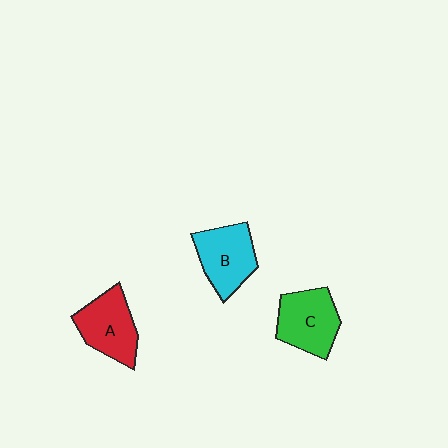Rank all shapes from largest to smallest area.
From largest to smallest: C (green), A (red), B (cyan).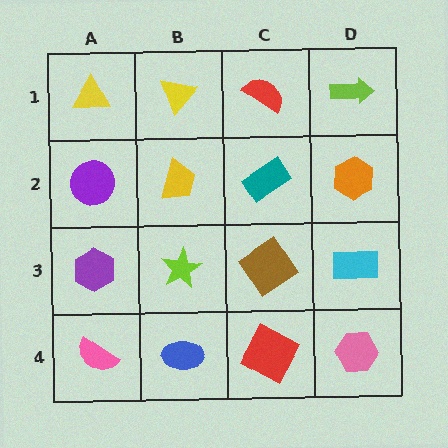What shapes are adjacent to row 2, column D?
A lime arrow (row 1, column D), a cyan rectangle (row 3, column D), a teal rectangle (row 2, column C).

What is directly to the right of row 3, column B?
A brown diamond.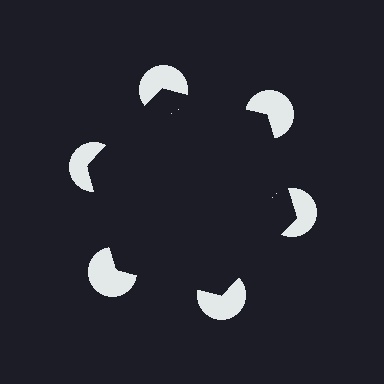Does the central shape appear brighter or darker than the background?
It typically appears slightly darker than the background, even though no actual brightness change is drawn.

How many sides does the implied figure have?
6 sides.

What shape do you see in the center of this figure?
An illusory hexagon — its edges are inferred from the aligned wedge cuts in the pac-man discs, not physically drawn.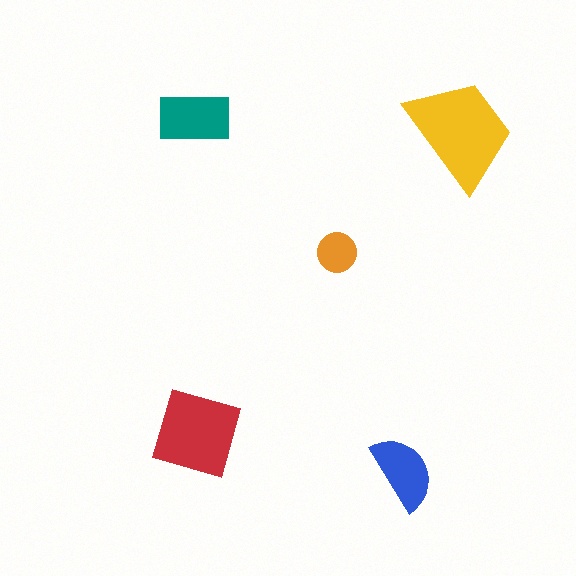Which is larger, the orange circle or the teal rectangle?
The teal rectangle.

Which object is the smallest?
The orange circle.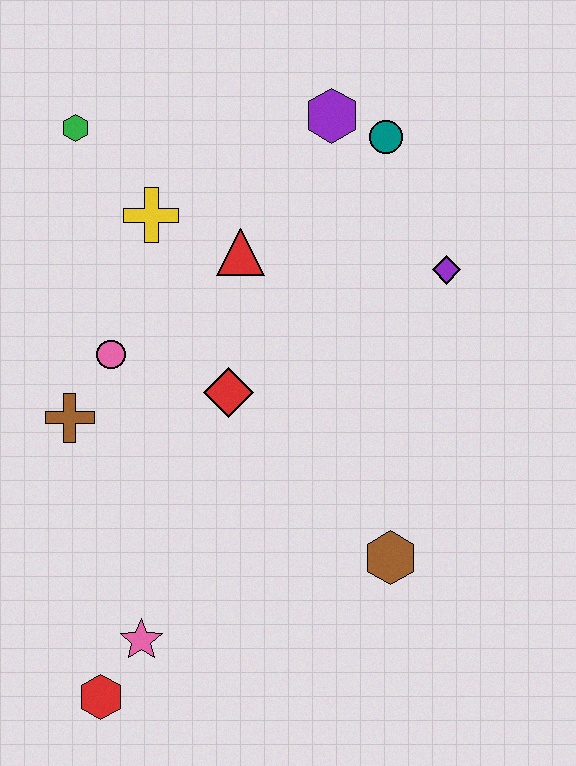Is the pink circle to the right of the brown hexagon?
No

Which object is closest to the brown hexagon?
The red diamond is closest to the brown hexagon.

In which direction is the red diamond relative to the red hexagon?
The red diamond is above the red hexagon.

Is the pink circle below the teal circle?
Yes